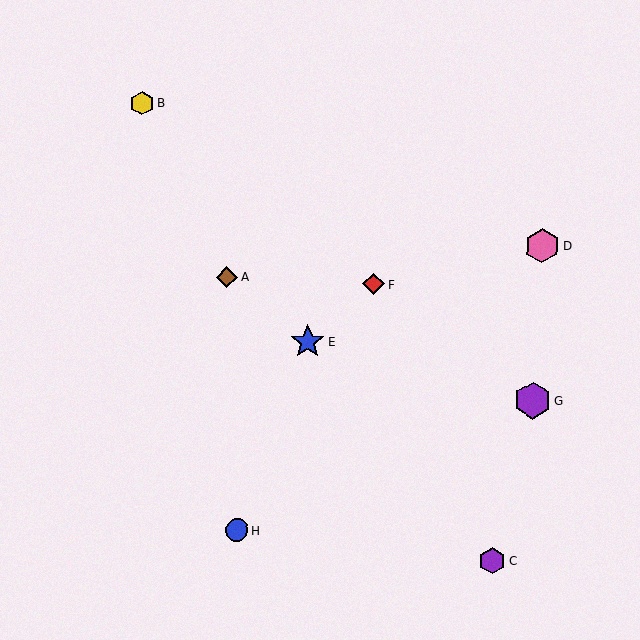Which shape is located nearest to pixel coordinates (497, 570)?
The purple hexagon (labeled C) at (493, 561) is nearest to that location.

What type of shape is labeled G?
Shape G is a purple hexagon.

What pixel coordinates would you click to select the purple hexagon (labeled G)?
Click at (533, 400) to select the purple hexagon G.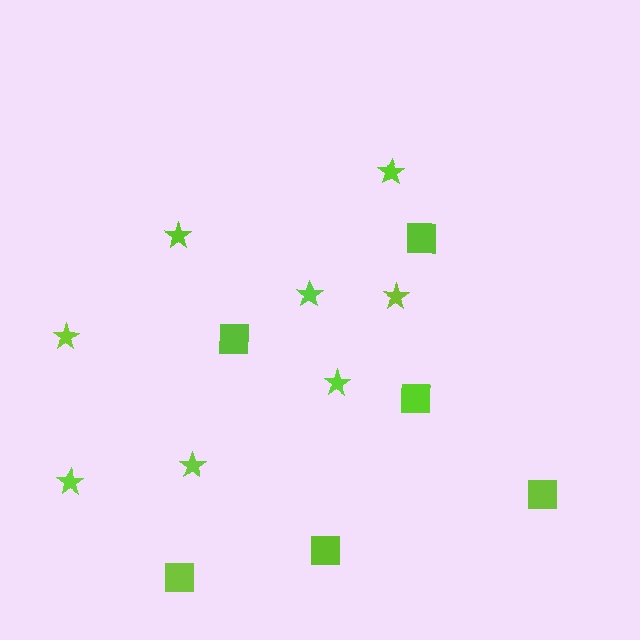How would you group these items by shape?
There are 2 groups: one group of stars (8) and one group of squares (6).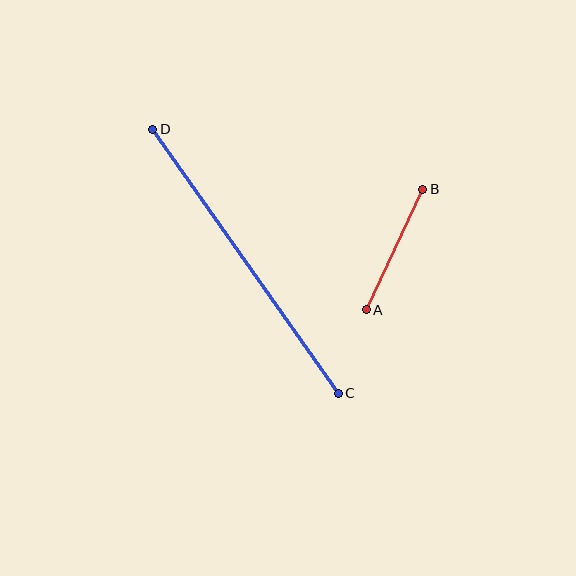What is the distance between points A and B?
The distance is approximately 133 pixels.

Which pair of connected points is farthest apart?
Points C and D are farthest apart.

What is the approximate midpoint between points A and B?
The midpoint is at approximately (395, 249) pixels.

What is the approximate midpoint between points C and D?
The midpoint is at approximately (245, 261) pixels.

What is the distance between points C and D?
The distance is approximately 323 pixels.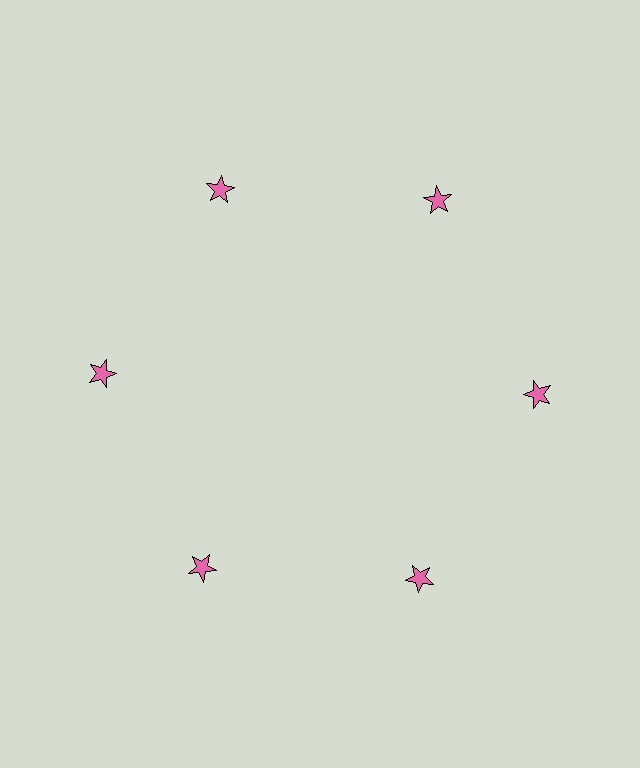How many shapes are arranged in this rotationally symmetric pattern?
There are 6 shapes, arranged in 6 groups of 1.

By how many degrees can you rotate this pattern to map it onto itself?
The pattern maps onto itself every 60 degrees of rotation.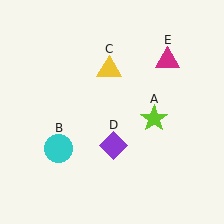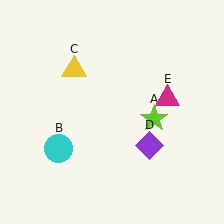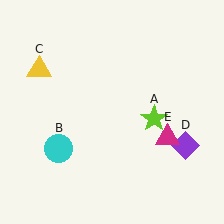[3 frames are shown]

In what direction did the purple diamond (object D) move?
The purple diamond (object D) moved right.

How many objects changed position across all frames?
3 objects changed position: yellow triangle (object C), purple diamond (object D), magenta triangle (object E).